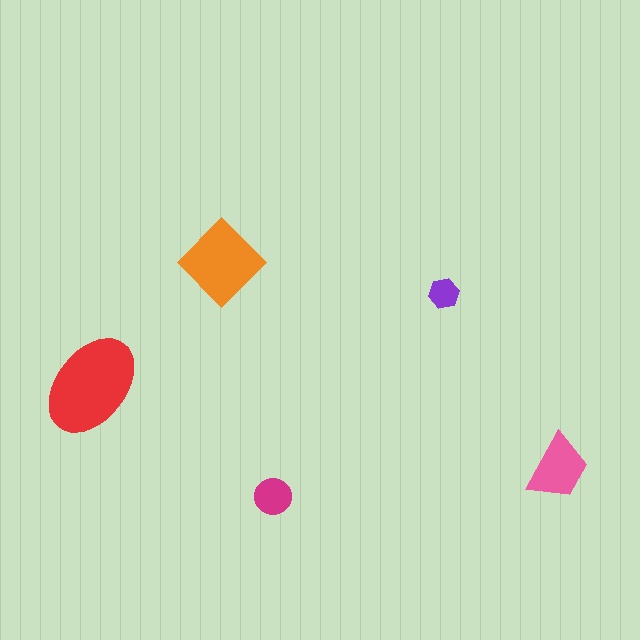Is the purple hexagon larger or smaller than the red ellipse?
Smaller.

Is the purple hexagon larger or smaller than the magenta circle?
Smaller.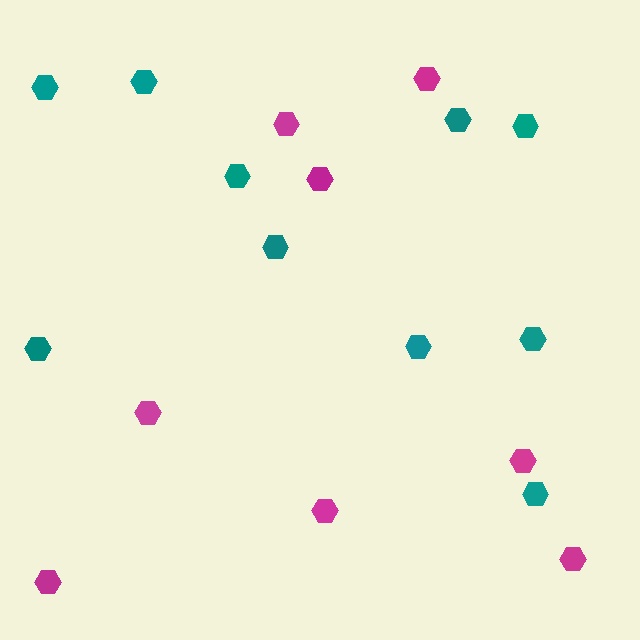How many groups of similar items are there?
There are 2 groups: one group of magenta hexagons (8) and one group of teal hexagons (10).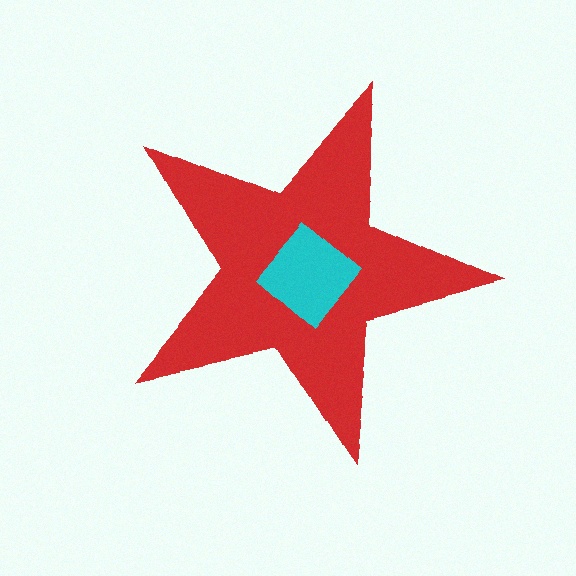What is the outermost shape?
The red star.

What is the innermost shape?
The cyan diamond.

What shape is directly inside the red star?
The cyan diamond.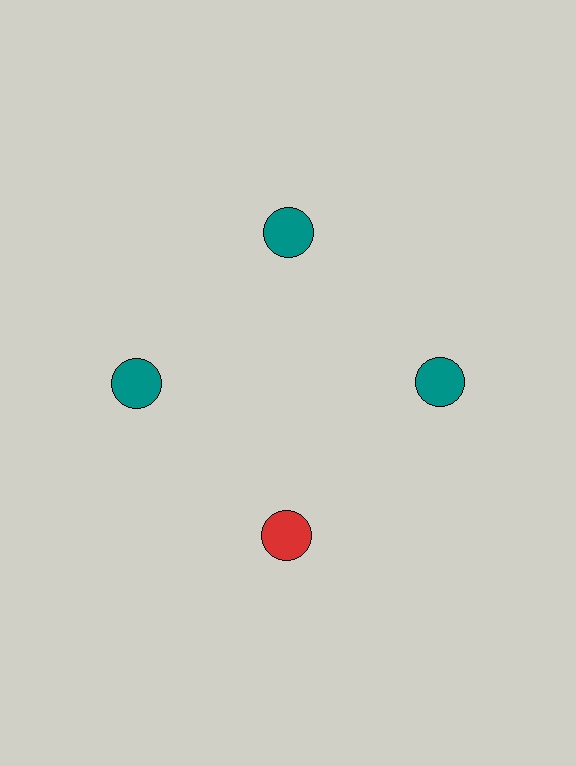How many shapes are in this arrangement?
There are 4 shapes arranged in a ring pattern.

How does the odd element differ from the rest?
It has a different color: red instead of teal.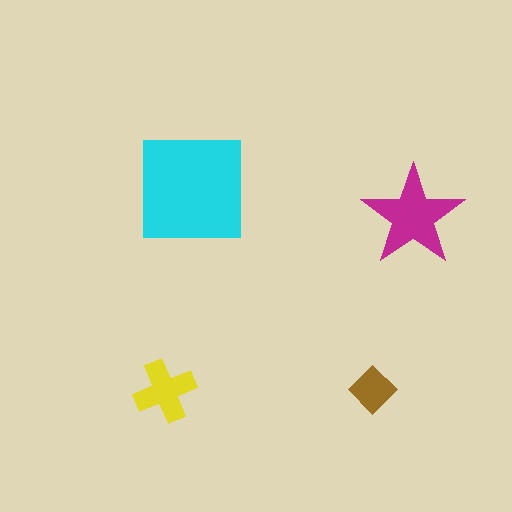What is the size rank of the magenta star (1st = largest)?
2nd.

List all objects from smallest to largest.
The brown diamond, the yellow cross, the magenta star, the cyan square.